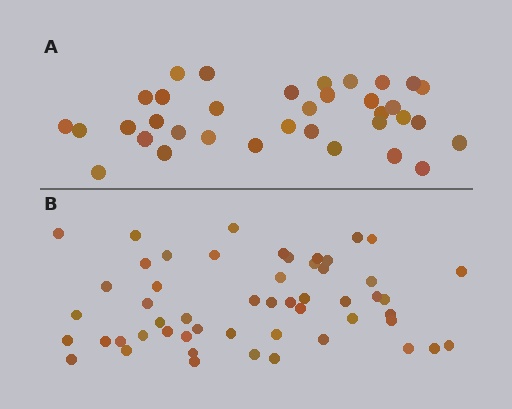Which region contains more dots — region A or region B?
Region B (the bottom region) has more dots.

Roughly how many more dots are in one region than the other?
Region B has approximately 20 more dots than region A.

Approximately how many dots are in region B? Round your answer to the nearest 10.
About 50 dots. (The exact count is 53, which rounds to 50.)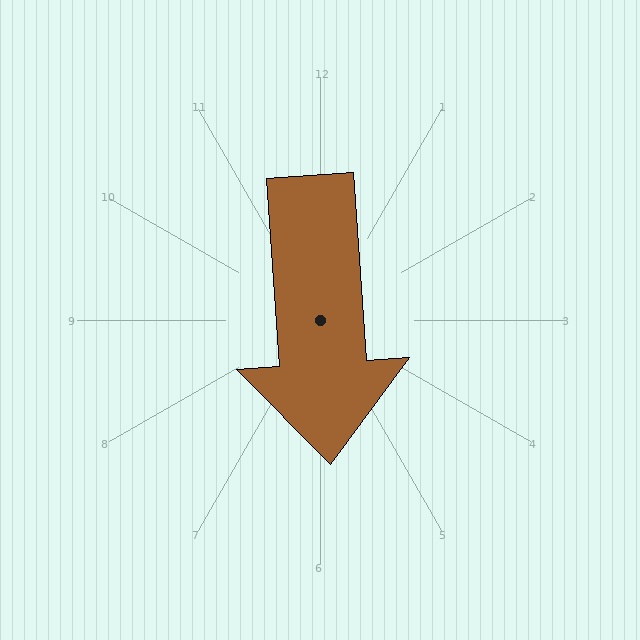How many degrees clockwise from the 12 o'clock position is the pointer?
Approximately 176 degrees.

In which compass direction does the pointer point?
South.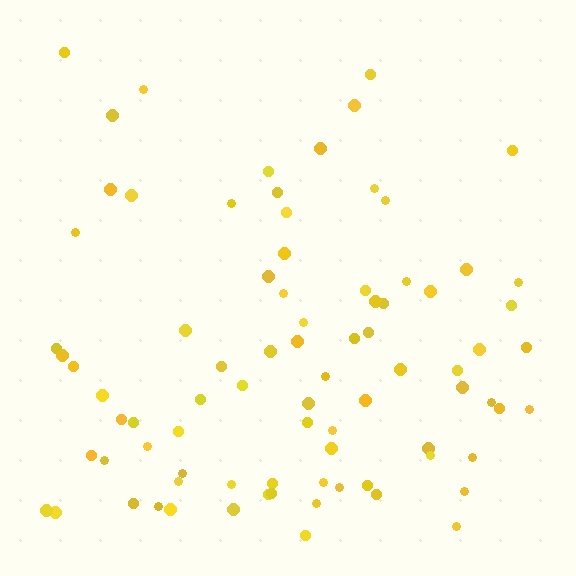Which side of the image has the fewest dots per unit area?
The top.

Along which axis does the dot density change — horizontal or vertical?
Vertical.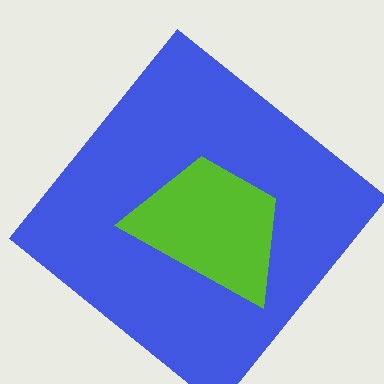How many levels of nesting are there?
2.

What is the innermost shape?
The lime trapezoid.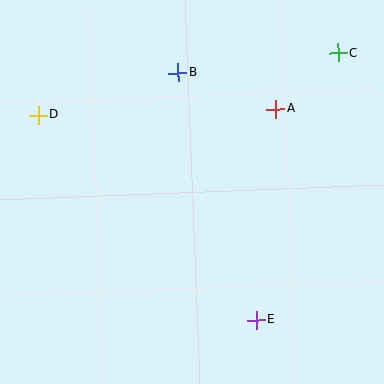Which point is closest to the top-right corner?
Point C is closest to the top-right corner.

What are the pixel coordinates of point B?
Point B is at (178, 73).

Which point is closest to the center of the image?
Point A at (276, 109) is closest to the center.